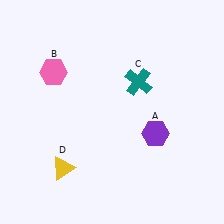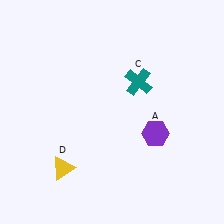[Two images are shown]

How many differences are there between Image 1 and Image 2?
There is 1 difference between the two images.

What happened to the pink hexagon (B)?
The pink hexagon (B) was removed in Image 2. It was in the top-left area of Image 1.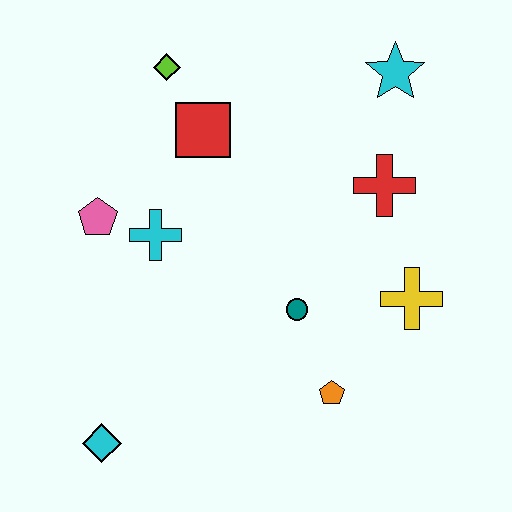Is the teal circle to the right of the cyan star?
No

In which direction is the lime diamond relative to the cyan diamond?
The lime diamond is above the cyan diamond.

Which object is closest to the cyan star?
The red cross is closest to the cyan star.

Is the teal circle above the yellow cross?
No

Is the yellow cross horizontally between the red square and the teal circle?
No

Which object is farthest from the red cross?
The cyan diamond is farthest from the red cross.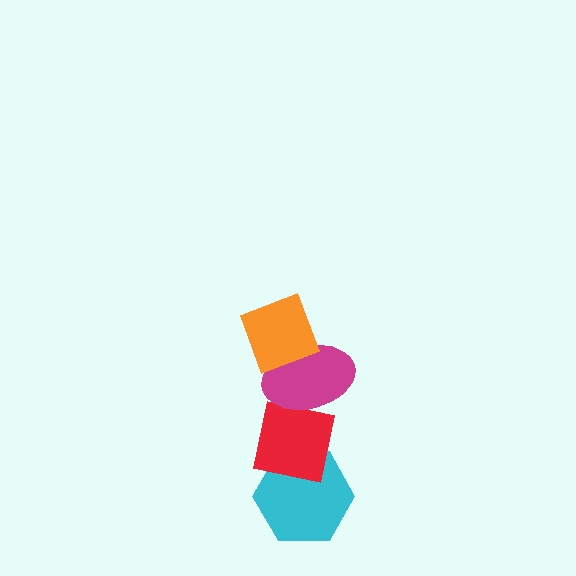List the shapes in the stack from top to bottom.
From top to bottom: the orange diamond, the magenta ellipse, the red square, the cyan hexagon.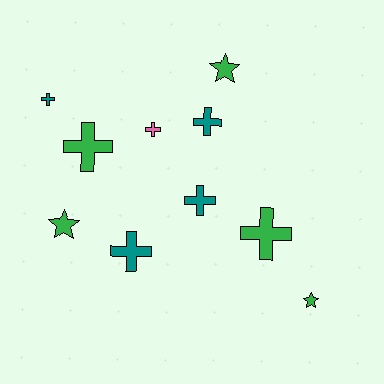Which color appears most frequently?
Green, with 5 objects.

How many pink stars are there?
There are no pink stars.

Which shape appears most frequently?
Cross, with 7 objects.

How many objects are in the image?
There are 10 objects.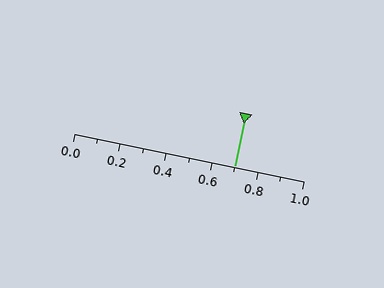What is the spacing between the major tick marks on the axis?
The major ticks are spaced 0.2 apart.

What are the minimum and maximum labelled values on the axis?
The axis runs from 0.0 to 1.0.